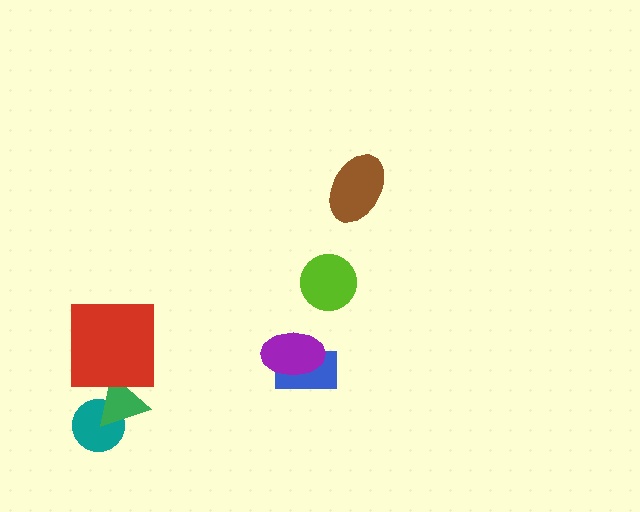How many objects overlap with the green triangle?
2 objects overlap with the green triangle.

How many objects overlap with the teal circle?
1 object overlaps with the teal circle.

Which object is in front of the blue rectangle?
The purple ellipse is in front of the blue rectangle.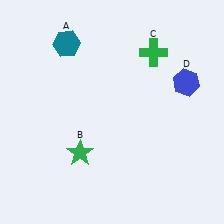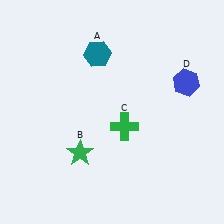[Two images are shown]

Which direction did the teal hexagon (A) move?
The teal hexagon (A) moved right.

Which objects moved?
The objects that moved are: the teal hexagon (A), the green cross (C).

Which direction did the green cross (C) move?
The green cross (C) moved down.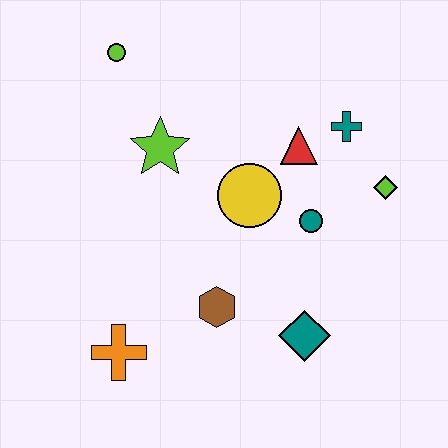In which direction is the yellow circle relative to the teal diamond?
The yellow circle is above the teal diamond.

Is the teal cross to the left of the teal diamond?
No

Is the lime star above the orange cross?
Yes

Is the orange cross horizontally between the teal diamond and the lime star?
No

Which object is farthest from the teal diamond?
The lime circle is farthest from the teal diamond.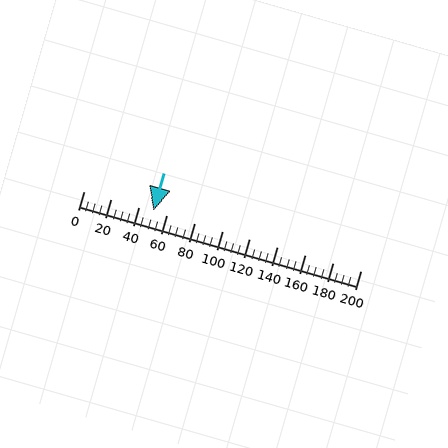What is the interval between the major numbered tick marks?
The major tick marks are spaced 20 units apart.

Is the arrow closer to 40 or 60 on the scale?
The arrow is closer to 60.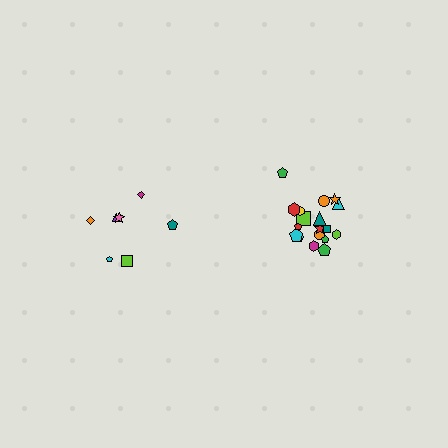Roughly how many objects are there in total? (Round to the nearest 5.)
Roughly 25 objects in total.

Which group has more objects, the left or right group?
The right group.